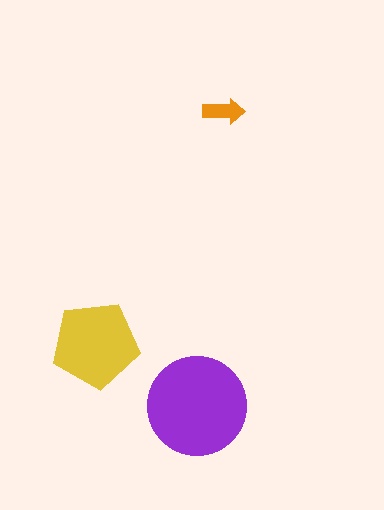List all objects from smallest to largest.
The orange arrow, the yellow pentagon, the purple circle.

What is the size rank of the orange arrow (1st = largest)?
3rd.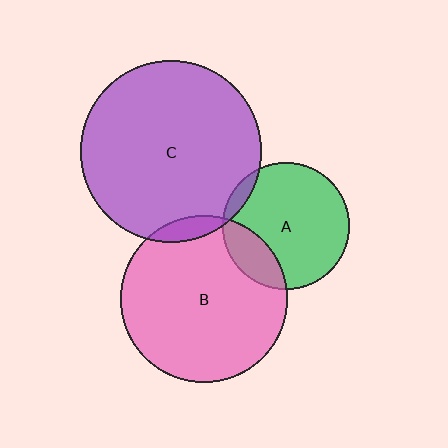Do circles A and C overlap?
Yes.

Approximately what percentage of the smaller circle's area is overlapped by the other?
Approximately 5%.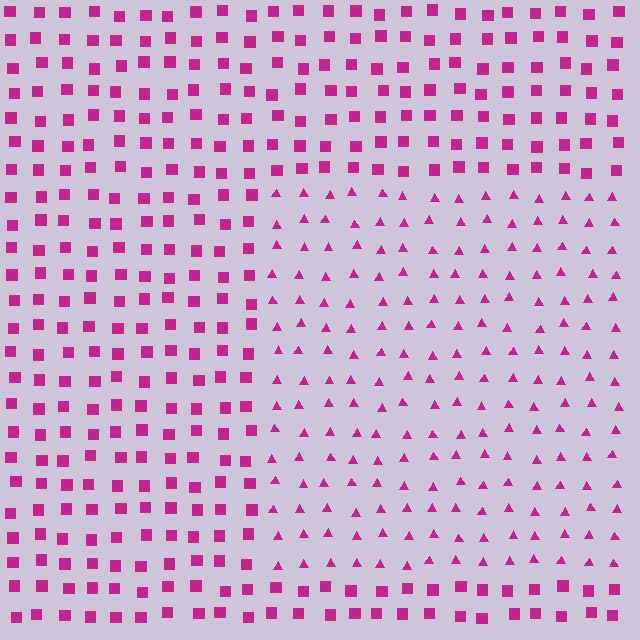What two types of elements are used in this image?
The image uses triangles inside the rectangle region and squares outside it.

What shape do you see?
I see a rectangle.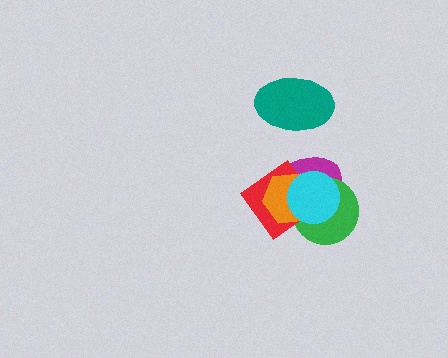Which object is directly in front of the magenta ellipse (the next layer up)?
The green circle is directly in front of the magenta ellipse.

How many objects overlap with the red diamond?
4 objects overlap with the red diamond.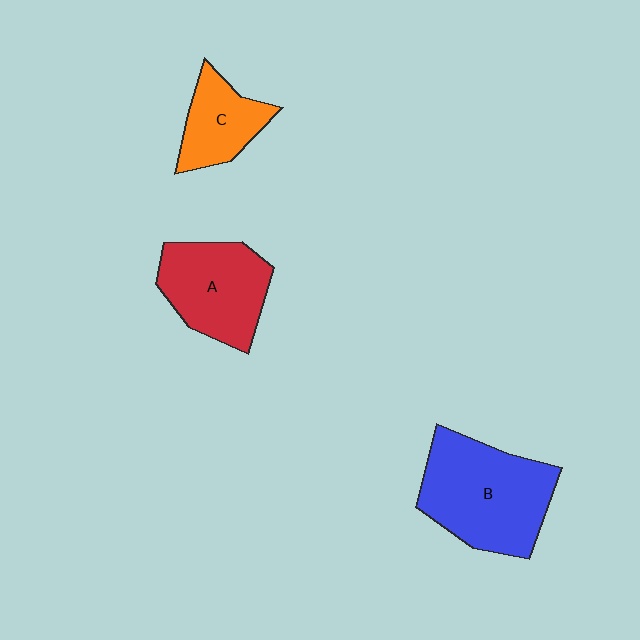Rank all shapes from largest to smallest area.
From largest to smallest: B (blue), A (red), C (orange).